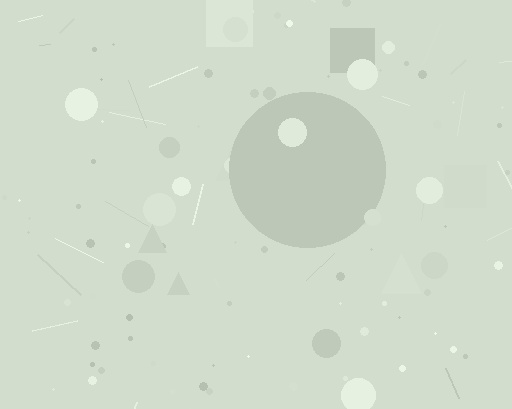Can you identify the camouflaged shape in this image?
The camouflaged shape is a circle.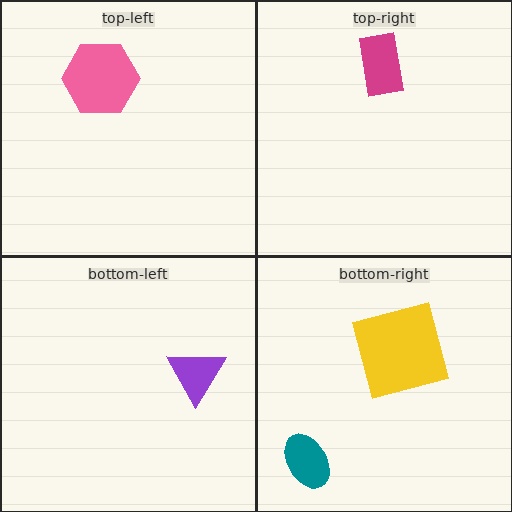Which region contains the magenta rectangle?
The top-right region.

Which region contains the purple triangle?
The bottom-left region.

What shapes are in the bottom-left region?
The purple triangle.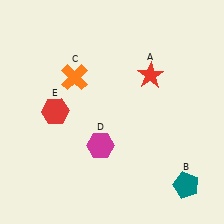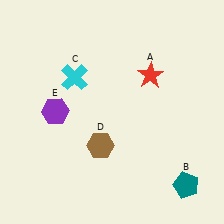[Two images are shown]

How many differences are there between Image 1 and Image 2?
There are 3 differences between the two images.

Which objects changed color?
C changed from orange to cyan. D changed from magenta to brown. E changed from red to purple.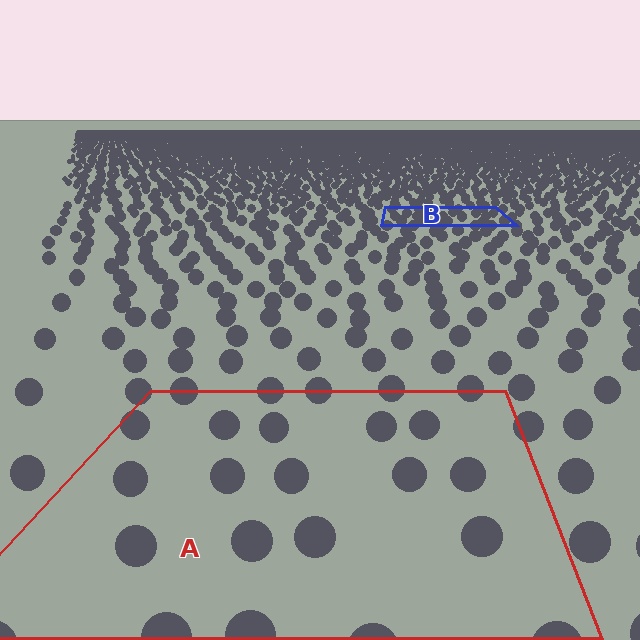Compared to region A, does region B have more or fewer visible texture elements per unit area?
Region B has more texture elements per unit area — they are packed more densely because it is farther away.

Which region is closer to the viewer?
Region A is closer. The texture elements there are larger and more spread out.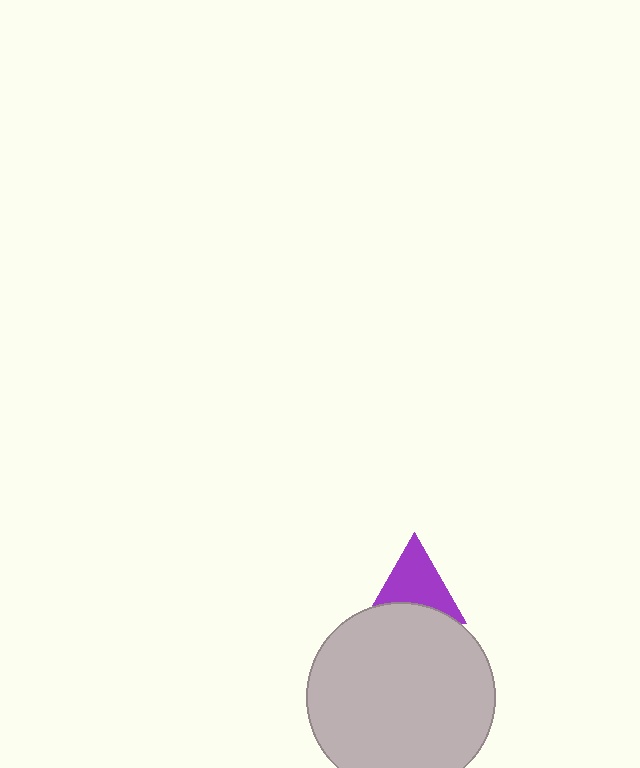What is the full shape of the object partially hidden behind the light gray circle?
The partially hidden object is a purple triangle.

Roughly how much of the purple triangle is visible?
Most of it is visible (roughly 68%).